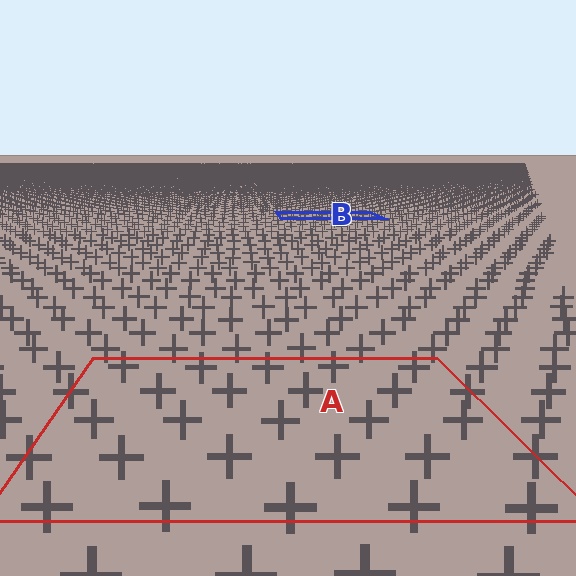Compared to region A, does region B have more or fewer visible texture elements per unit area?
Region B has more texture elements per unit area — they are packed more densely because it is farther away.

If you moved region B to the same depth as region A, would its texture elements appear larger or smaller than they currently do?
They would appear larger. At a closer depth, the same texture elements are projected at a bigger on-screen size.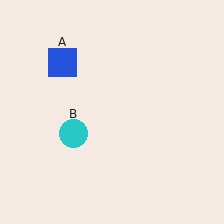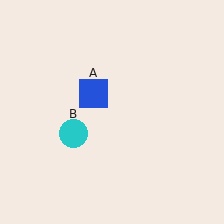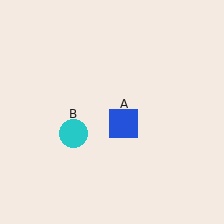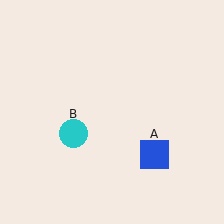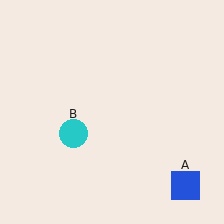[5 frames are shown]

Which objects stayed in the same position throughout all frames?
Cyan circle (object B) remained stationary.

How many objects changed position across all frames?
1 object changed position: blue square (object A).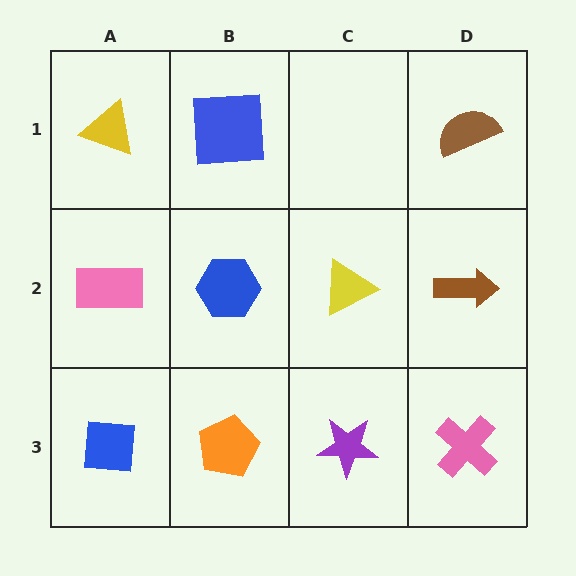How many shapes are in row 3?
4 shapes.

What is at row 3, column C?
A purple star.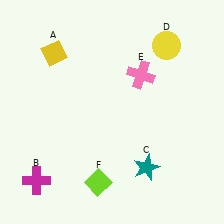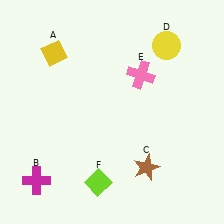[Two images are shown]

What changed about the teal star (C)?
In Image 1, C is teal. In Image 2, it changed to brown.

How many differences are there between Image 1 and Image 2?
There is 1 difference between the two images.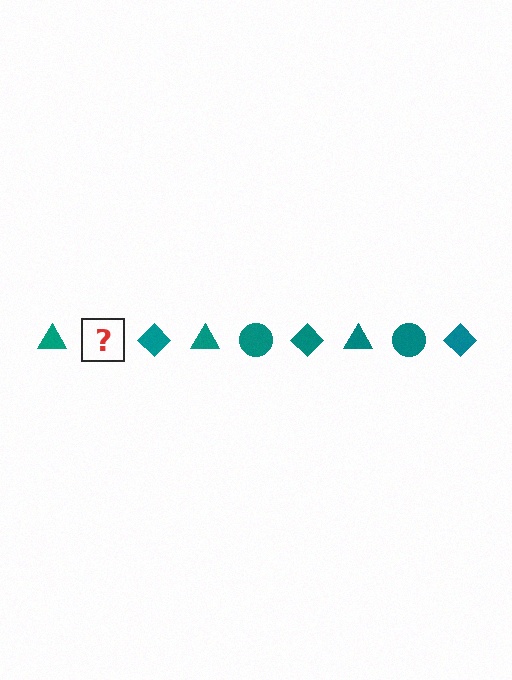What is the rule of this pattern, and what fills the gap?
The rule is that the pattern cycles through triangle, circle, diamond shapes in teal. The gap should be filled with a teal circle.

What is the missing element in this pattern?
The missing element is a teal circle.